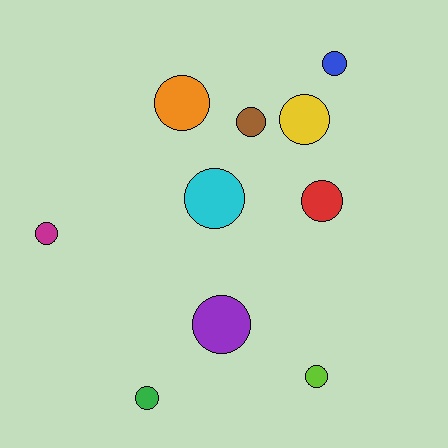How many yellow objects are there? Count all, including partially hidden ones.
There is 1 yellow object.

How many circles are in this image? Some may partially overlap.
There are 10 circles.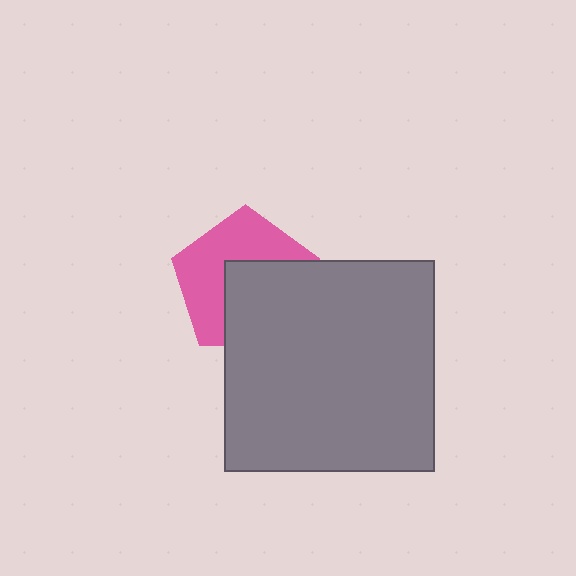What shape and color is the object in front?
The object in front is a gray square.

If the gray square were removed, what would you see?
You would see the complete pink pentagon.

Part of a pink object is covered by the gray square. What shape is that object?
It is a pentagon.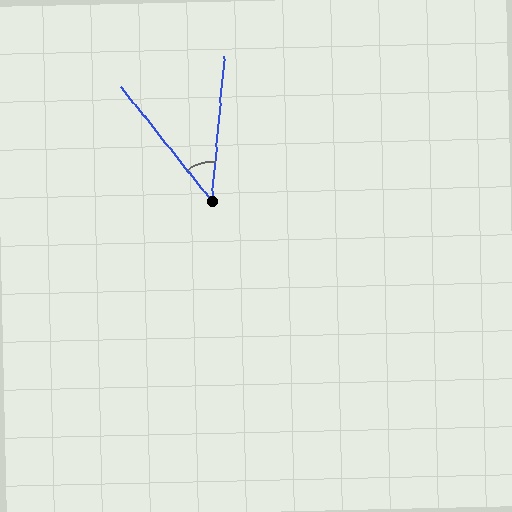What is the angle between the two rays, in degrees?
Approximately 43 degrees.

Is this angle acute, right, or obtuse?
It is acute.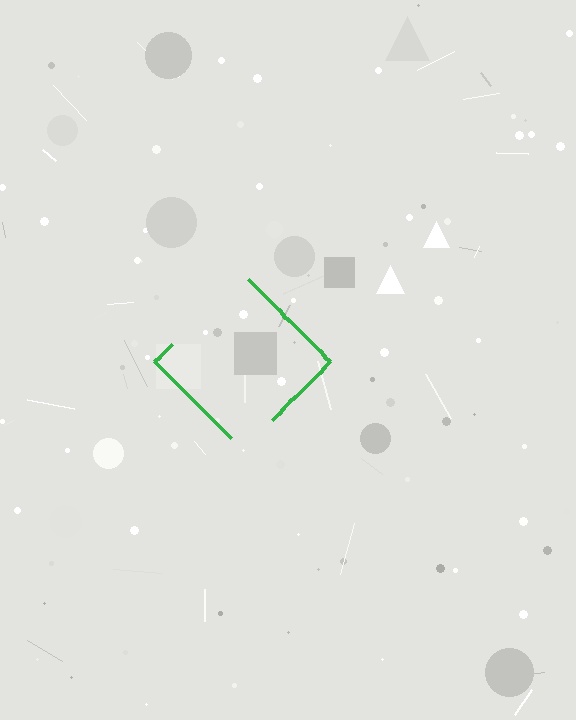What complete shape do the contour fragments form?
The contour fragments form a diamond.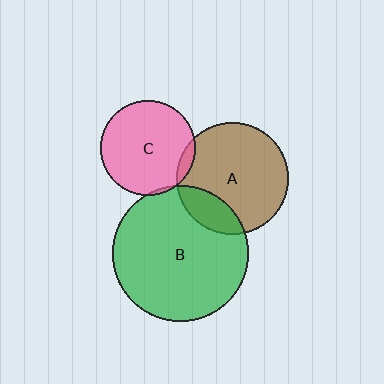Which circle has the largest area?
Circle B (green).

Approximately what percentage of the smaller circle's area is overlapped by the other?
Approximately 5%.